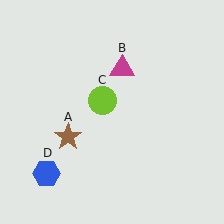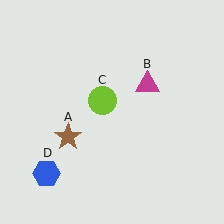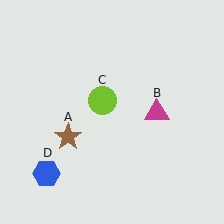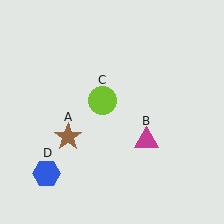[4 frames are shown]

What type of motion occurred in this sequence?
The magenta triangle (object B) rotated clockwise around the center of the scene.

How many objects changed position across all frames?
1 object changed position: magenta triangle (object B).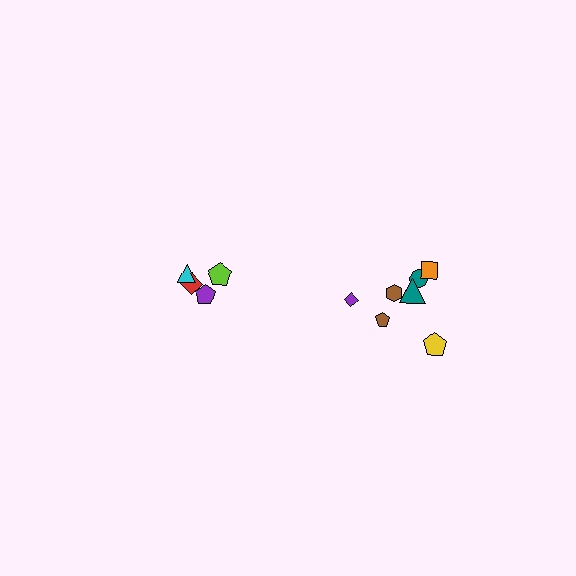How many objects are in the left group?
There are 4 objects.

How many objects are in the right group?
There are 7 objects.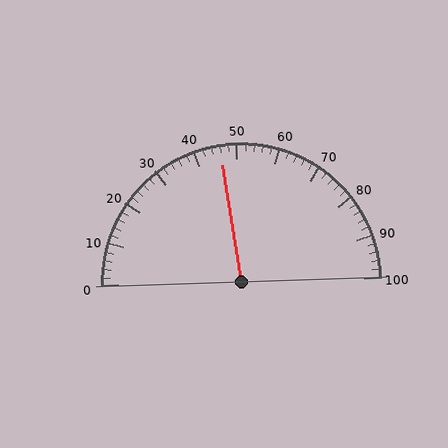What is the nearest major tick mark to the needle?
The nearest major tick mark is 50.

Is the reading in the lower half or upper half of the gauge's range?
The reading is in the lower half of the range (0 to 100).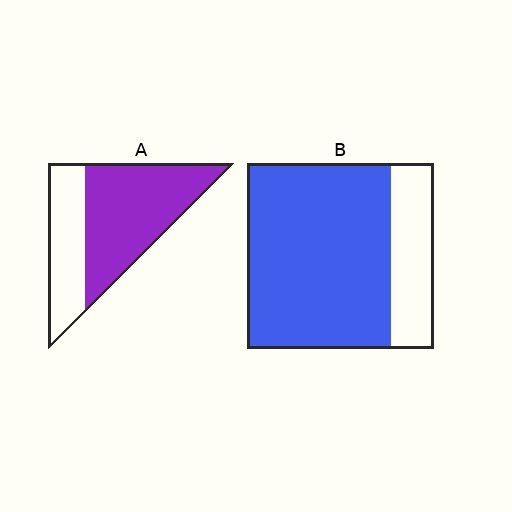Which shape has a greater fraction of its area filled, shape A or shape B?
Shape B.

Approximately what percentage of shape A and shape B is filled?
A is approximately 65% and B is approximately 75%.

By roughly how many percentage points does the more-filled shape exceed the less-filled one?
By roughly 15 percentage points (B over A).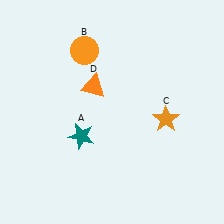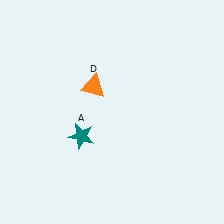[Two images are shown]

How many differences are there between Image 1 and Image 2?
There are 2 differences between the two images.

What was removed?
The orange circle (B), the orange star (C) were removed in Image 2.